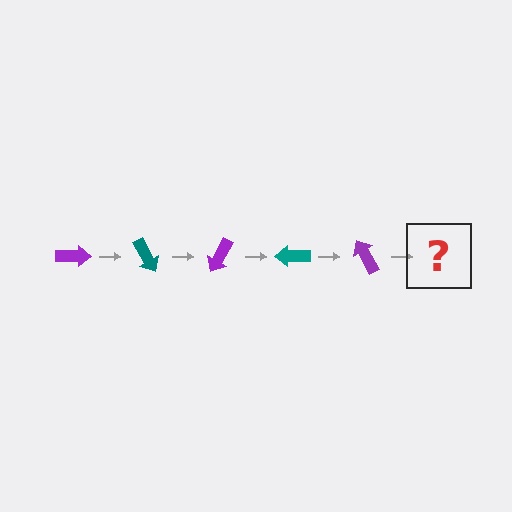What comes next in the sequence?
The next element should be a teal arrow, rotated 300 degrees from the start.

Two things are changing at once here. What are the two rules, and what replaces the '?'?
The two rules are that it rotates 60 degrees each step and the color cycles through purple and teal. The '?' should be a teal arrow, rotated 300 degrees from the start.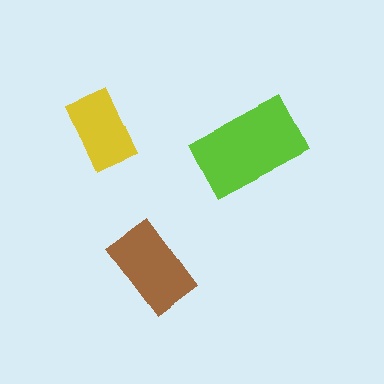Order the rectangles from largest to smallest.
the lime one, the brown one, the yellow one.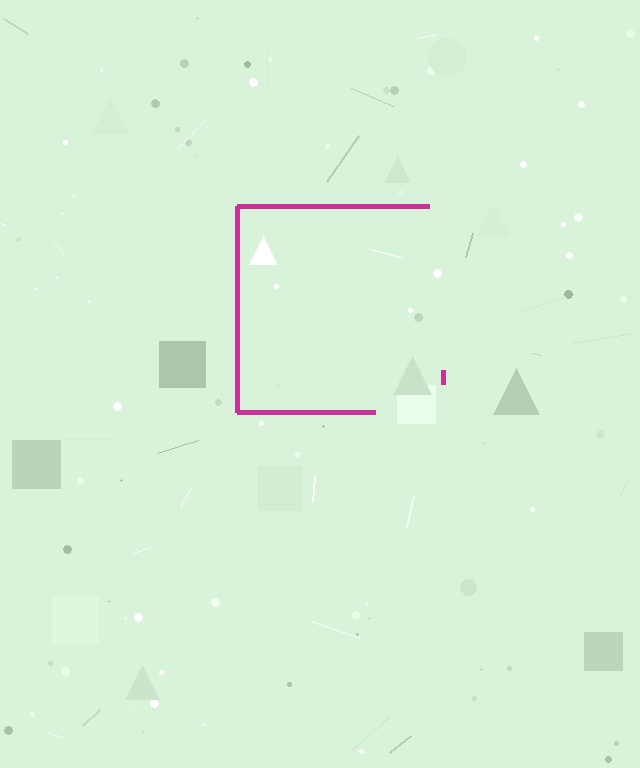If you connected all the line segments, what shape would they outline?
They would outline a square.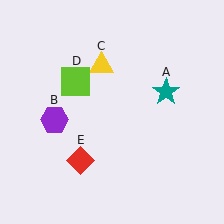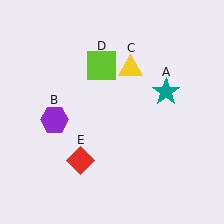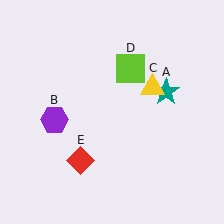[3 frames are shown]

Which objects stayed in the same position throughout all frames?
Teal star (object A) and purple hexagon (object B) and red diamond (object E) remained stationary.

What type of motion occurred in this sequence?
The yellow triangle (object C), lime square (object D) rotated clockwise around the center of the scene.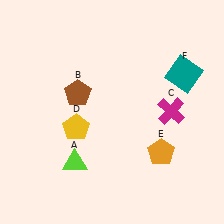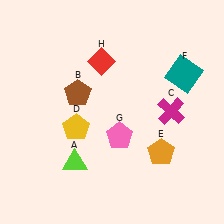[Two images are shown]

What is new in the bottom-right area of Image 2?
A pink pentagon (G) was added in the bottom-right area of Image 2.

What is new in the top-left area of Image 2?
A red diamond (H) was added in the top-left area of Image 2.